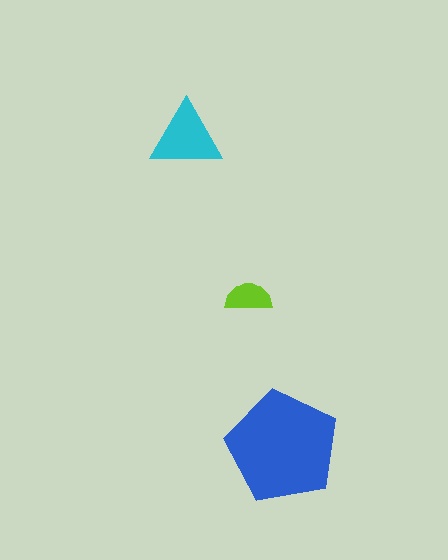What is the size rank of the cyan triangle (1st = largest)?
2nd.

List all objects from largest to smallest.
The blue pentagon, the cyan triangle, the lime semicircle.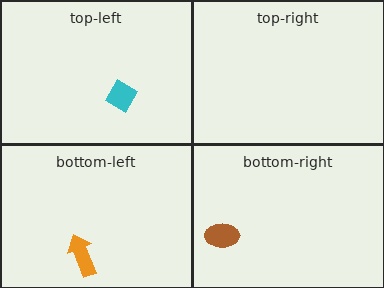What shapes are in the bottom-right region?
The brown ellipse.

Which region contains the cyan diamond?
The top-left region.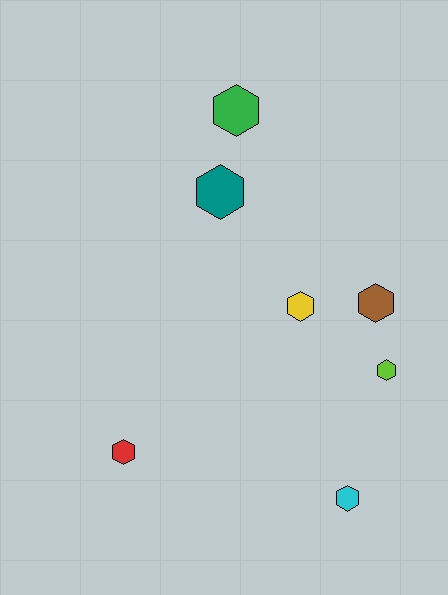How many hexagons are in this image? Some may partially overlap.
There are 7 hexagons.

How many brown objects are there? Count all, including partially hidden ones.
There is 1 brown object.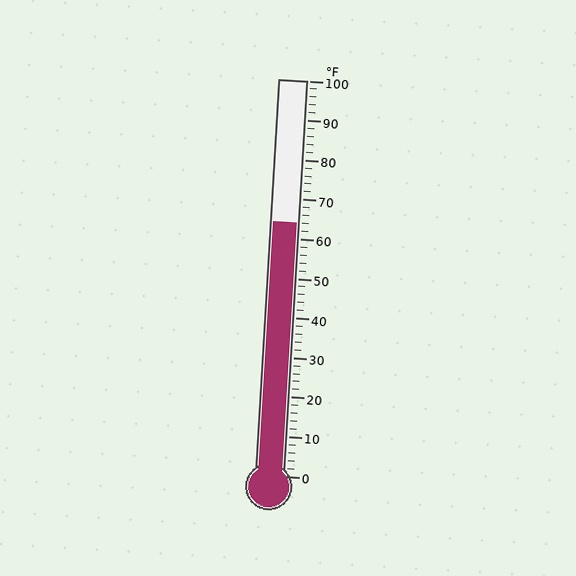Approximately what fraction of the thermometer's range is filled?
The thermometer is filled to approximately 65% of its range.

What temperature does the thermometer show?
The thermometer shows approximately 64°F.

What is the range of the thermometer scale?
The thermometer scale ranges from 0°F to 100°F.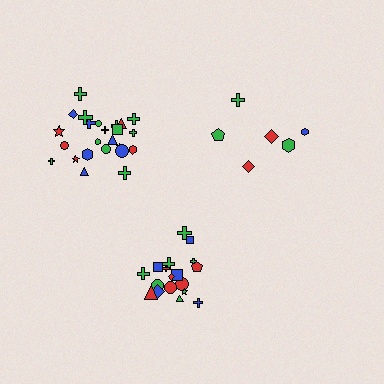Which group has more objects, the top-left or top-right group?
The top-left group.